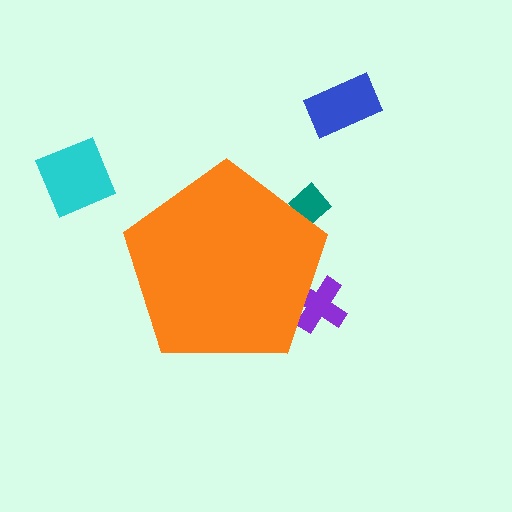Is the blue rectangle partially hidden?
No, the blue rectangle is fully visible.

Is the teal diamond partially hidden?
Yes, the teal diamond is partially hidden behind the orange pentagon.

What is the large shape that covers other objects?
An orange pentagon.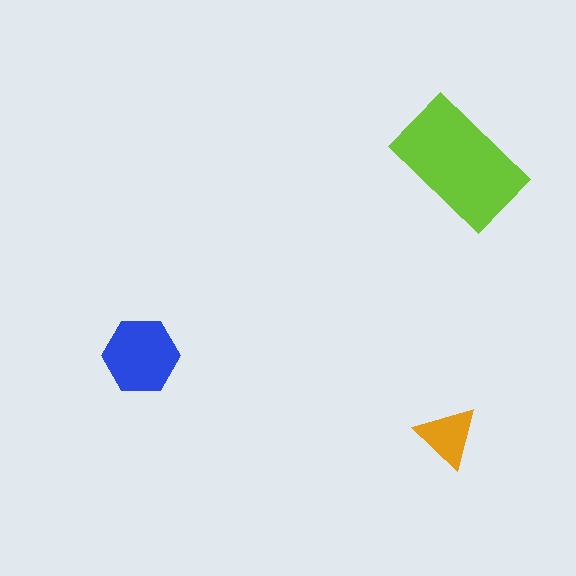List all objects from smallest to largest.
The orange triangle, the blue hexagon, the lime rectangle.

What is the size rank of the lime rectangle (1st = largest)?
1st.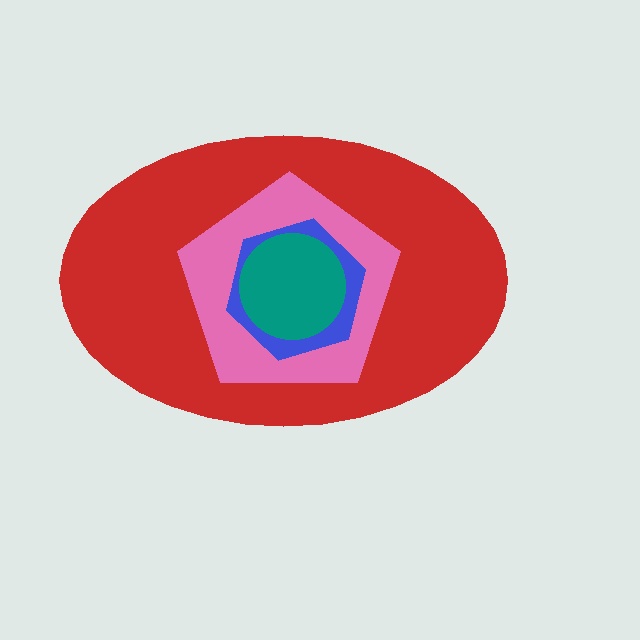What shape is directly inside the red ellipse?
The pink pentagon.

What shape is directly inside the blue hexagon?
The teal circle.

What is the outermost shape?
The red ellipse.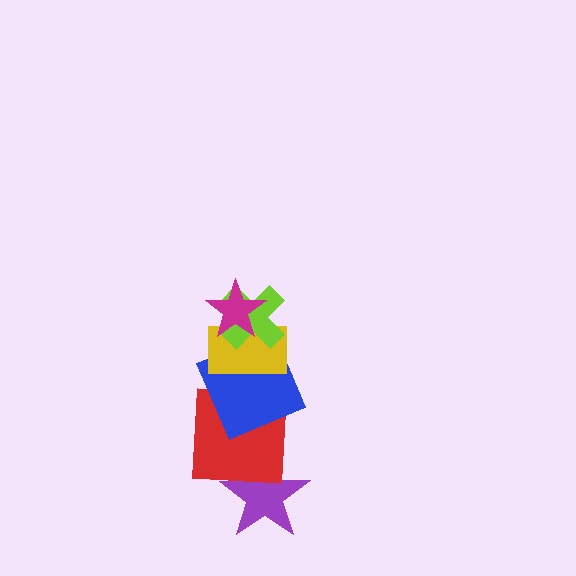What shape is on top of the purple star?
The red square is on top of the purple star.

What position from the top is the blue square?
The blue square is 4th from the top.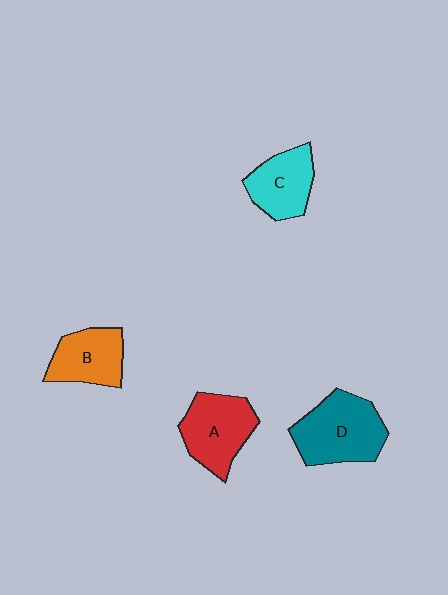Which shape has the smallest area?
Shape C (cyan).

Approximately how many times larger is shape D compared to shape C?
Approximately 1.4 times.